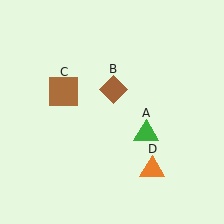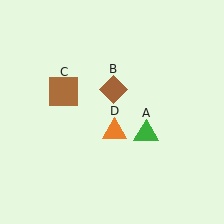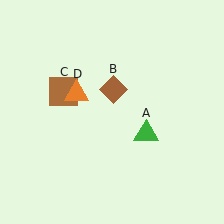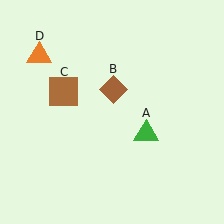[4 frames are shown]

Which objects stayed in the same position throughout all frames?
Green triangle (object A) and brown diamond (object B) and brown square (object C) remained stationary.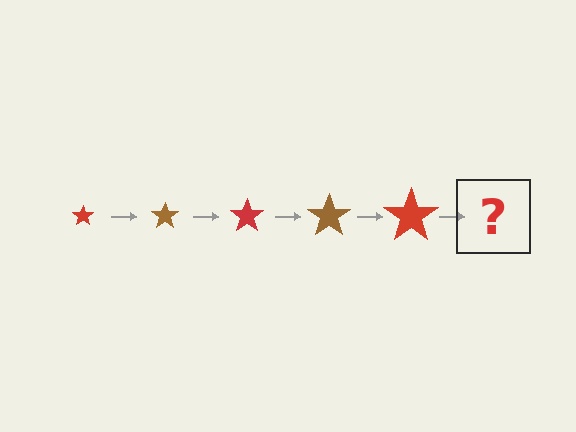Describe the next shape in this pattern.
It should be a brown star, larger than the previous one.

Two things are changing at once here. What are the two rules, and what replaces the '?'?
The two rules are that the star grows larger each step and the color cycles through red and brown. The '?' should be a brown star, larger than the previous one.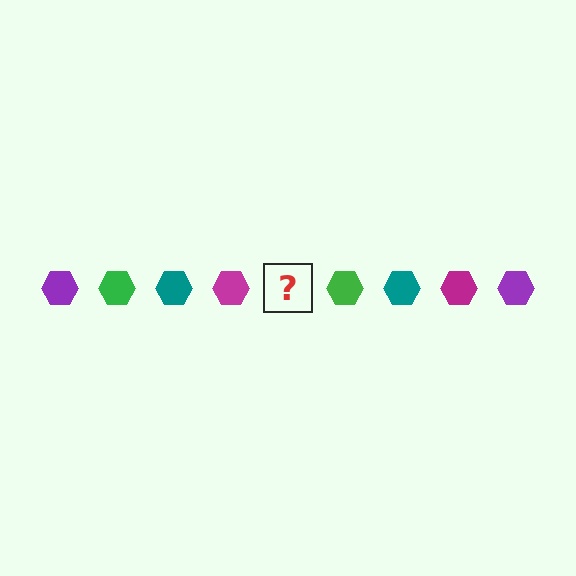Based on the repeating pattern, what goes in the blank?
The blank should be a purple hexagon.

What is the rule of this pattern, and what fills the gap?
The rule is that the pattern cycles through purple, green, teal, magenta hexagons. The gap should be filled with a purple hexagon.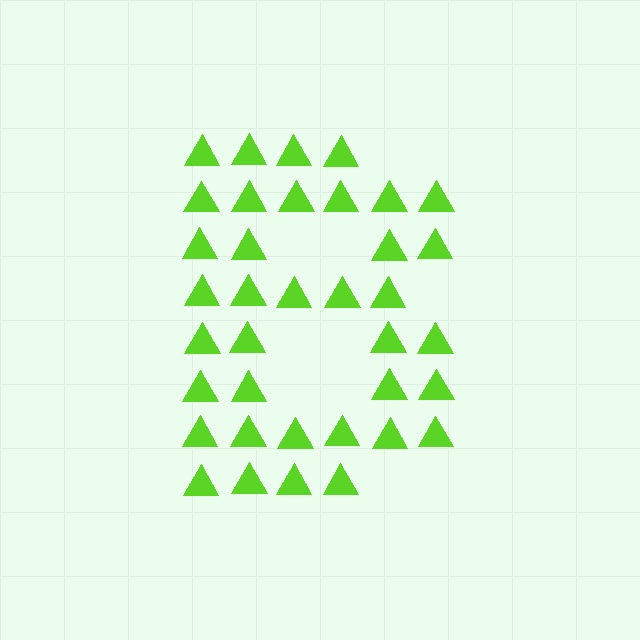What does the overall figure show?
The overall figure shows the letter B.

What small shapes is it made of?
It is made of small triangles.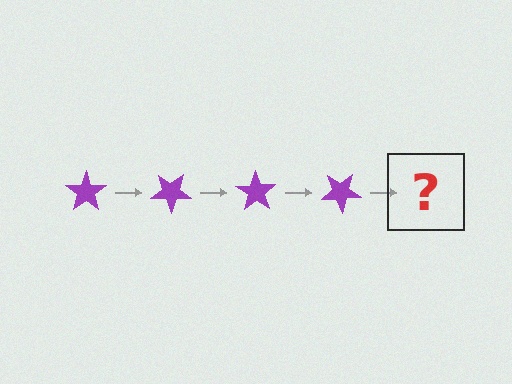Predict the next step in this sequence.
The next step is a purple star rotated 140 degrees.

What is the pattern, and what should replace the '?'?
The pattern is that the star rotates 35 degrees each step. The '?' should be a purple star rotated 140 degrees.